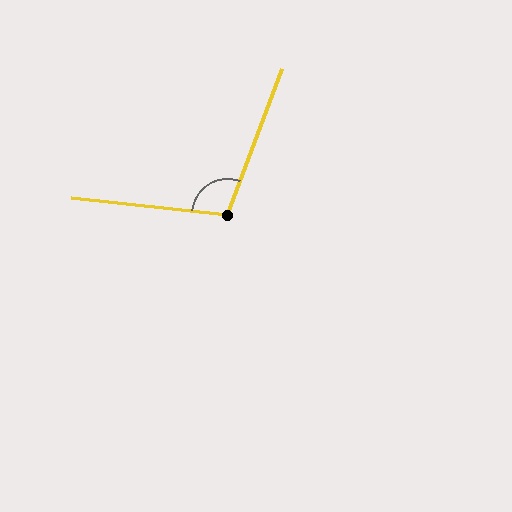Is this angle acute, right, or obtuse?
It is obtuse.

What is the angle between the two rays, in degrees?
Approximately 105 degrees.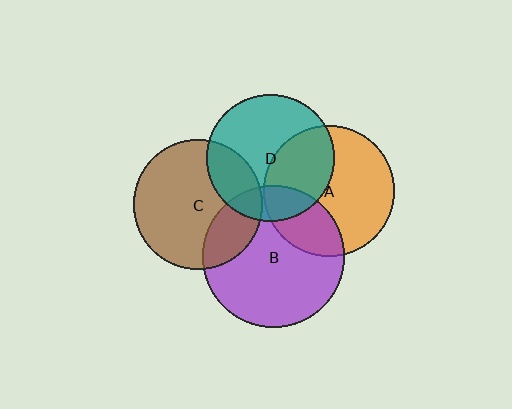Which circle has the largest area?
Circle B (purple).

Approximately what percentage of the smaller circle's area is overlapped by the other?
Approximately 25%.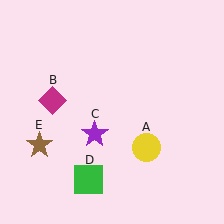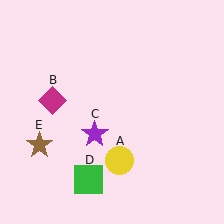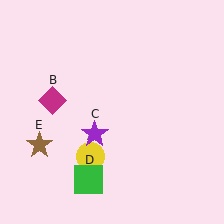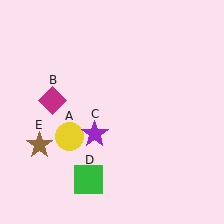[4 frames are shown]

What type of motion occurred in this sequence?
The yellow circle (object A) rotated clockwise around the center of the scene.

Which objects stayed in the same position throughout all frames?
Magenta diamond (object B) and purple star (object C) and green square (object D) and brown star (object E) remained stationary.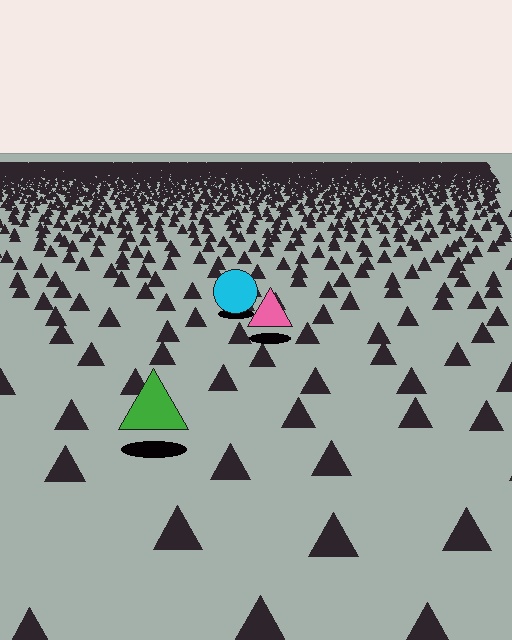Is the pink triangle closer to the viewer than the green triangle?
No. The green triangle is closer — you can tell from the texture gradient: the ground texture is coarser near it.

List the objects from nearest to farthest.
From nearest to farthest: the green triangle, the pink triangle, the cyan circle.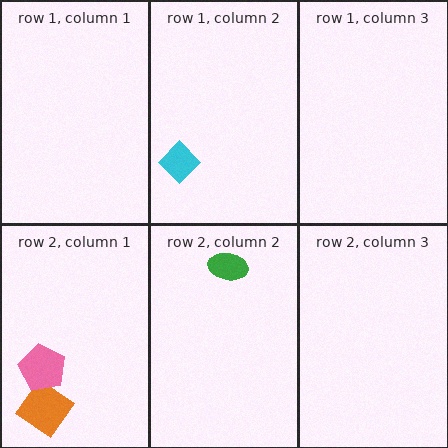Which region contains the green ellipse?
The row 2, column 2 region.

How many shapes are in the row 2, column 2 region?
1.